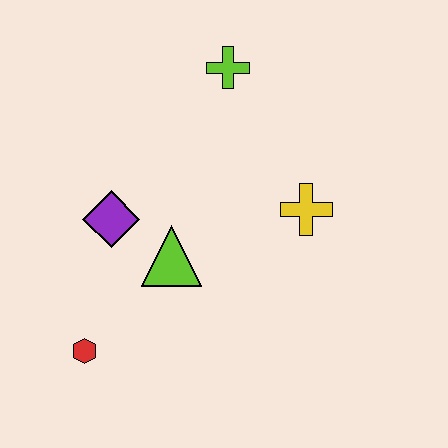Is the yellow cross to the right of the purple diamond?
Yes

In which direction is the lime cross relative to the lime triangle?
The lime cross is above the lime triangle.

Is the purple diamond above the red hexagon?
Yes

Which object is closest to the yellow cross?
The lime triangle is closest to the yellow cross.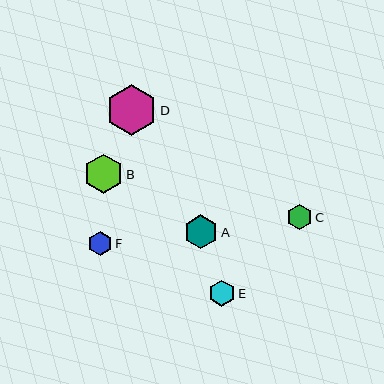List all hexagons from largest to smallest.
From largest to smallest: D, B, A, E, C, F.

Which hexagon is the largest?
Hexagon D is the largest with a size of approximately 50 pixels.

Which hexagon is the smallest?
Hexagon F is the smallest with a size of approximately 24 pixels.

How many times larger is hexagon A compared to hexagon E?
Hexagon A is approximately 1.3 times the size of hexagon E.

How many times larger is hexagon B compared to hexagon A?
Hexagon B is approximately 1.1 times the size of hexagon A.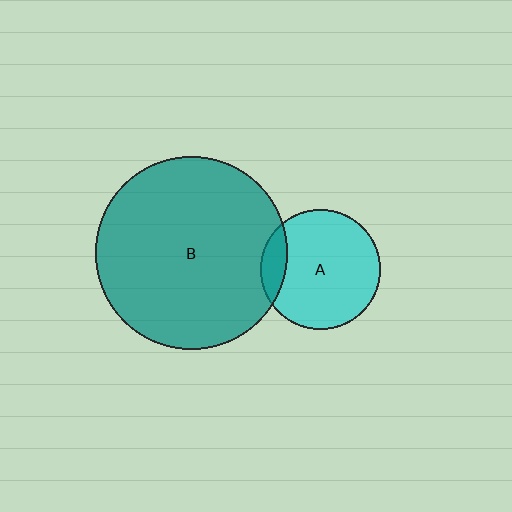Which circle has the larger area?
Circle B (teal).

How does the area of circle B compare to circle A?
Approximately 2.6 times.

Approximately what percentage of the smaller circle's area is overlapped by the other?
Approximately 15%.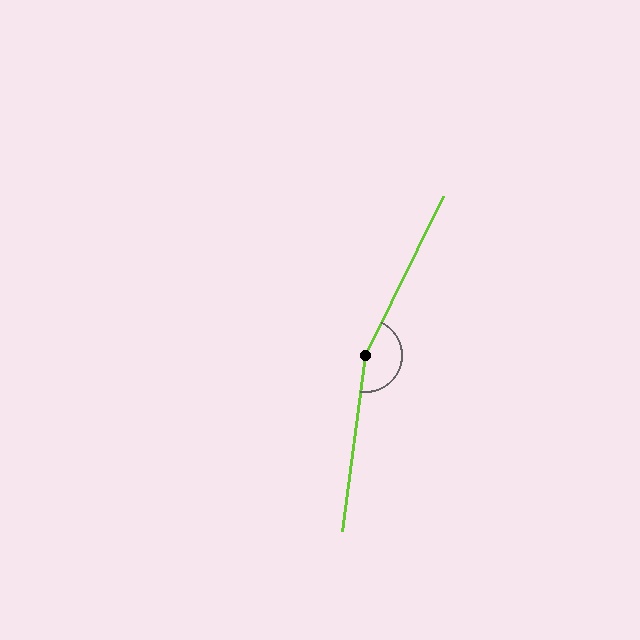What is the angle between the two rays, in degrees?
Approximately 161 degrees.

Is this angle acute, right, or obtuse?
It is obtuse.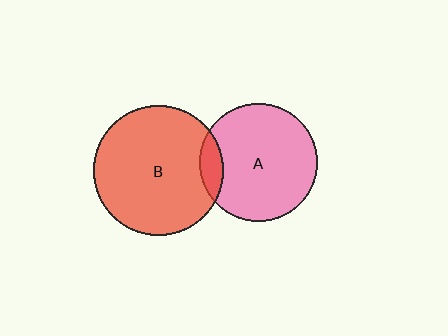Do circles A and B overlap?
Yes.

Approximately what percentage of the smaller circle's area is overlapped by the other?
Approximately 10%.